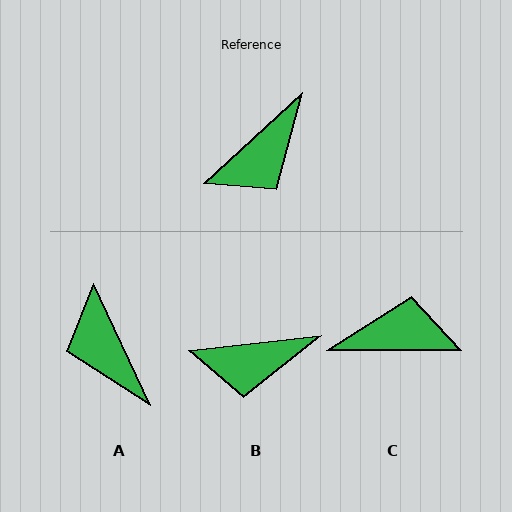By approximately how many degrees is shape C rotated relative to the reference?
Approximately 138 degrees counter-clockwise.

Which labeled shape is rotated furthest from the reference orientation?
C, about 138 degrees away.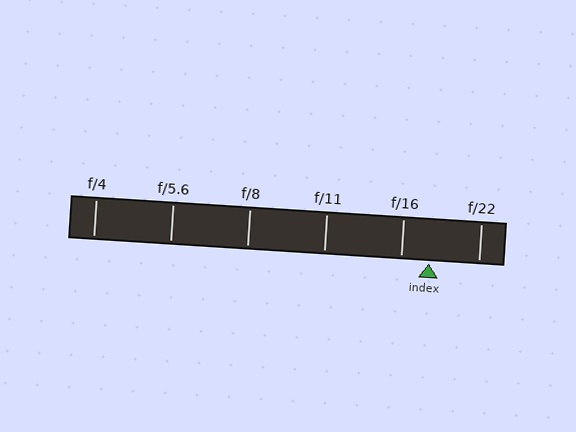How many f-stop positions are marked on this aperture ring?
There are 6 f-stop positions marked.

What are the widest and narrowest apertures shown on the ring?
The widest aperture shown is f/4 and the narrowest is f/22.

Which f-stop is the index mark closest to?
The index mark is closest to f/16.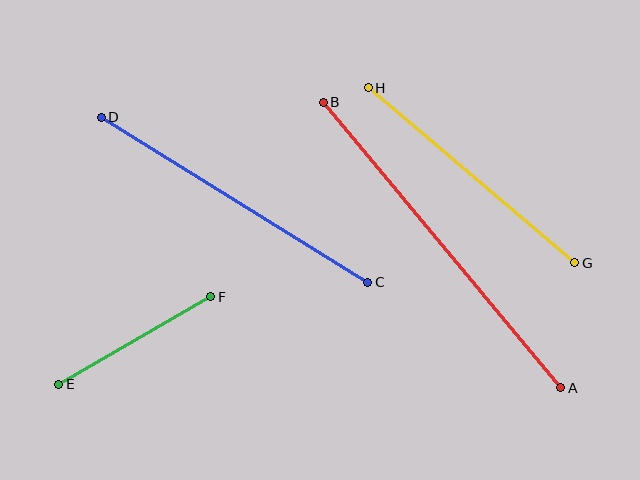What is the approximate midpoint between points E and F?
The midpoint is at approximately (135, 341) pixels.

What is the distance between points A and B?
The distance is approximately 371 pixels.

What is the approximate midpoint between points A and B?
The midpoint is at approximately (442, 245) pixels.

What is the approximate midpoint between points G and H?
The midpoint is at approximately (471, 175) pixels.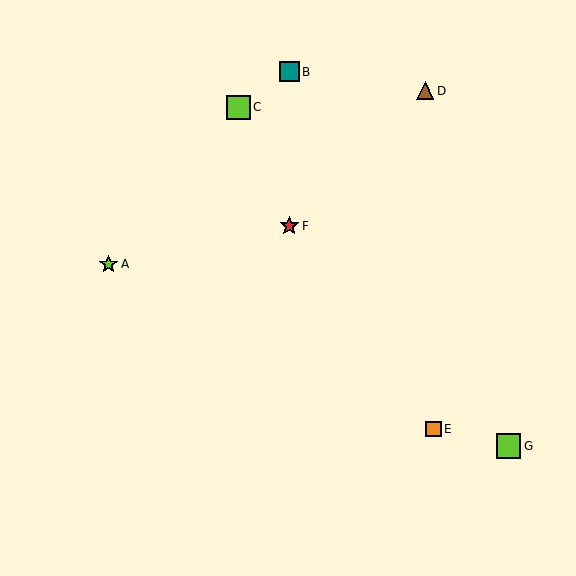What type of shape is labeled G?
Shape G is a lime square.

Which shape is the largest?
The lime square (labeled G) is the largest.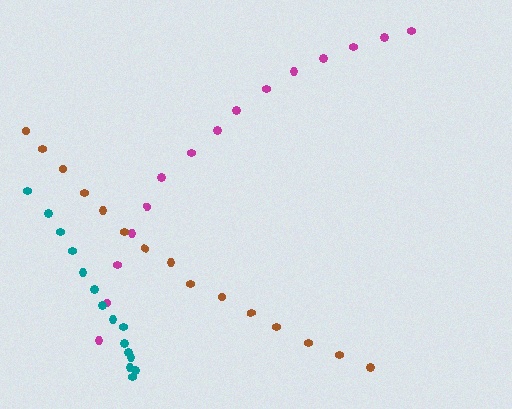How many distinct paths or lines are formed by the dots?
There are 3 distinct paths.